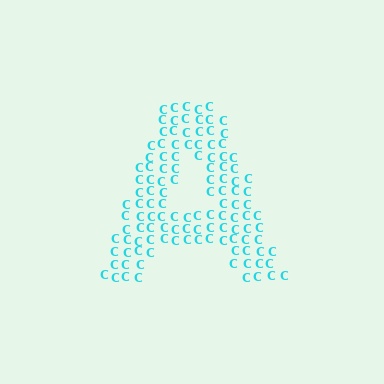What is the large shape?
The large shape is the letter A.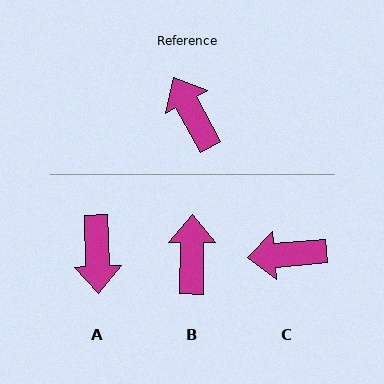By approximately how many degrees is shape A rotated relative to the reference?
Approximately 154 degrees counter-clockwise.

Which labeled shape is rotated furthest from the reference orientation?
A, about 154 degrees away.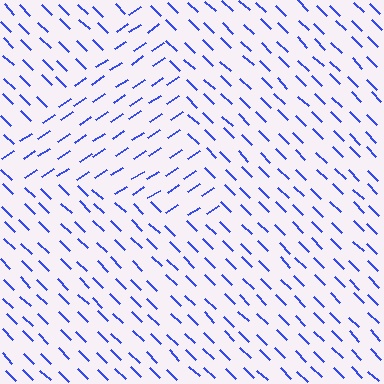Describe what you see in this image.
The image is filled with small blue line segments. A triangle region in the image has lines oriented differently from the surrounding lines, creating a visible texture boundary.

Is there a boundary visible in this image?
Yes, there is a texture boundary formed by a change in line orientation.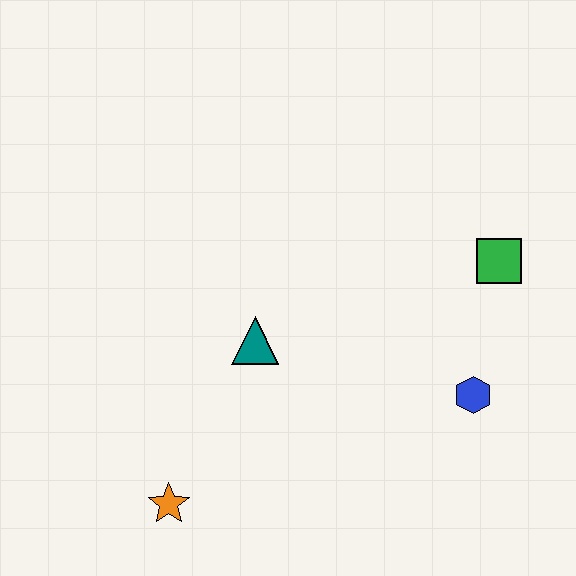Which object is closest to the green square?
The blue hexagon is closest to the green square.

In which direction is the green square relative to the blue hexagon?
The green square is above the blue hexagon.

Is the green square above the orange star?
Yes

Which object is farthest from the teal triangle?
The green square is farthest from the teal triangle.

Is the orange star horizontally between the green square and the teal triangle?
No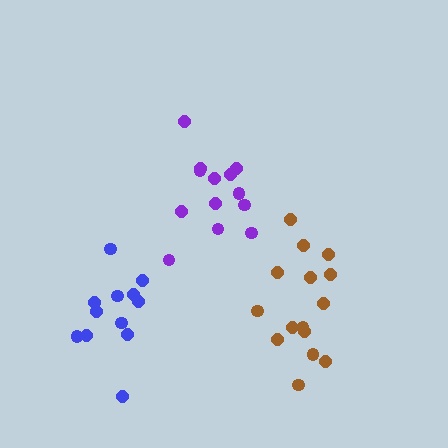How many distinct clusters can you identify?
There are 3 distinct clusters.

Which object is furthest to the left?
The blue cluster is leftmost.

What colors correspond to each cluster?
The clusters are colored: blue, brown, purple.